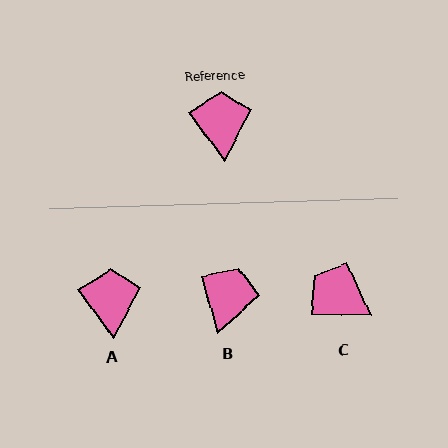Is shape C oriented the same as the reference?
No, it is off by about 54 degrees.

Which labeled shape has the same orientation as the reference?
A.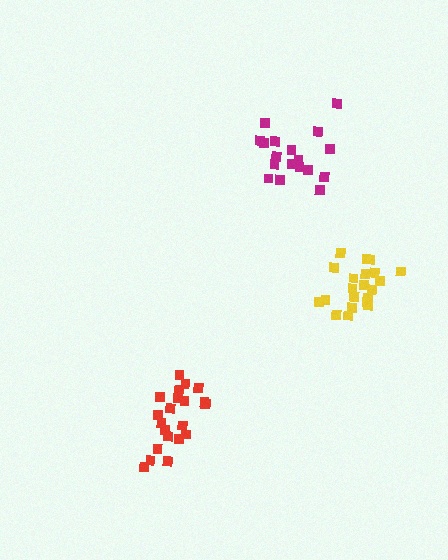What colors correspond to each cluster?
The clusters are colored: magenta, red, yellow.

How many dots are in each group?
Group 1: 18 dots, Group 2: 21 dots, Group 3: 21 dots (60 total).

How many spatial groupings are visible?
There are 3 spatial groupings.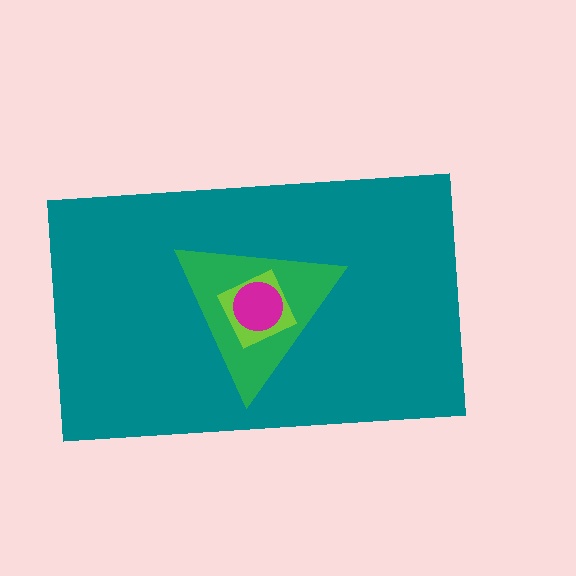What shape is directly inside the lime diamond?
The magenta circle.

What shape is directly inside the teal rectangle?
The green triangle.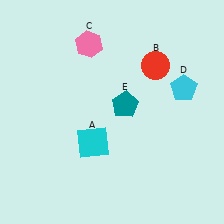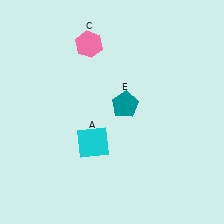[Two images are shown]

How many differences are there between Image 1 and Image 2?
There are 2 differences between the two images.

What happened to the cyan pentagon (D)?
The cyan pentagon (D) was removed in Image 2. It was in the top-right area of Image 1.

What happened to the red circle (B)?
The red circle (B) was removed in Image 2. It was in the top-right area of Image 1.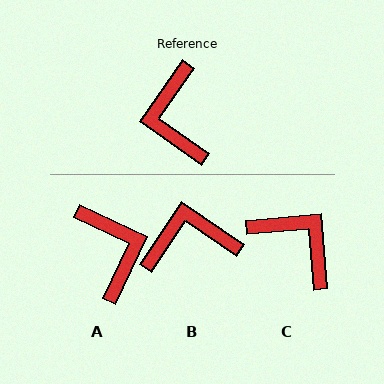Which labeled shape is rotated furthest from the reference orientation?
A, about 170 degrees away.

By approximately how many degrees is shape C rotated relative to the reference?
Approximately 140 degrees clockwise.